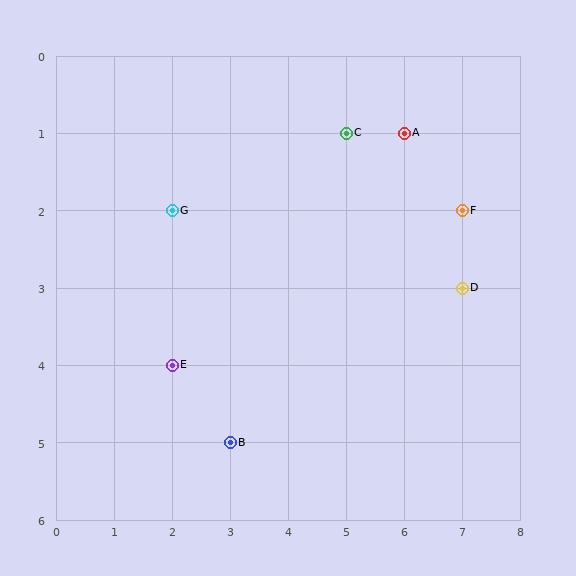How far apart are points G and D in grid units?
Points G and D are 5 columns and 1 row apart (about 5.1 grid units diagonally).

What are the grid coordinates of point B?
Point B is at grid coordinates (3, 5).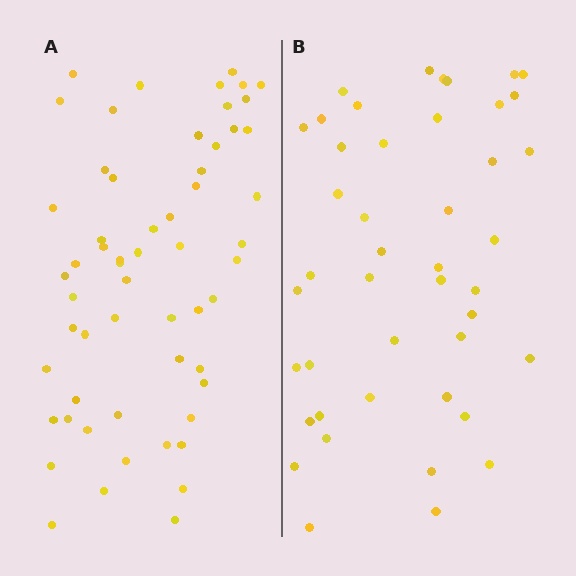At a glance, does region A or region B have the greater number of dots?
Region A (the left region) has more dots.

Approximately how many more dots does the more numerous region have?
Region A has approximately 15 more dots than region B.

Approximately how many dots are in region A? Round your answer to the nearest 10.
About 60 dots. (The exact count is 58, which rounds to 60.)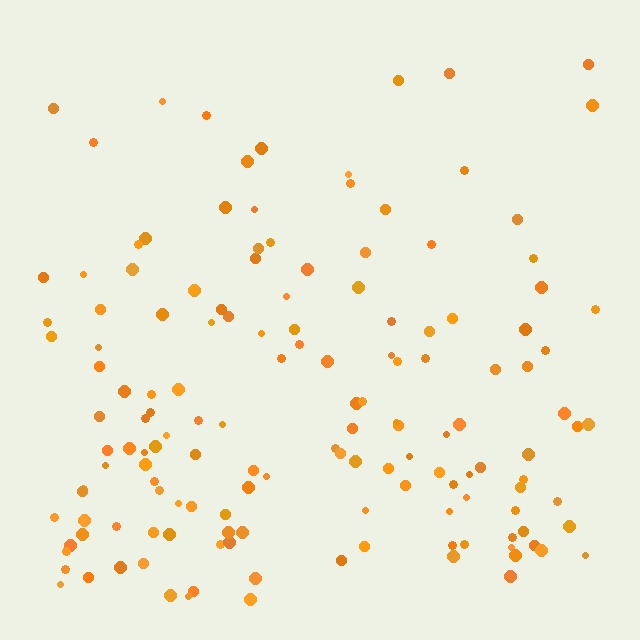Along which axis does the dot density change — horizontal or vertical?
Vertical.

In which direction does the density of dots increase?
From top to bottom, with the bottom side densest.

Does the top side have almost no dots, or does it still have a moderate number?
Still a moderate number, just noticeably fewer than the bottom.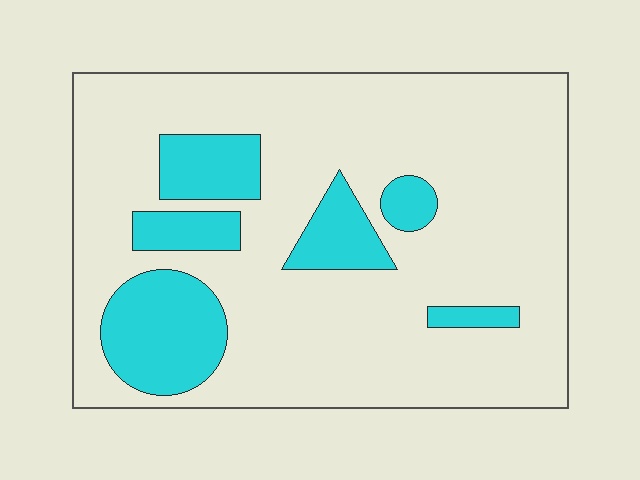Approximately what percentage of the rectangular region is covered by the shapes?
Approximately 20%.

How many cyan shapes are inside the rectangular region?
6.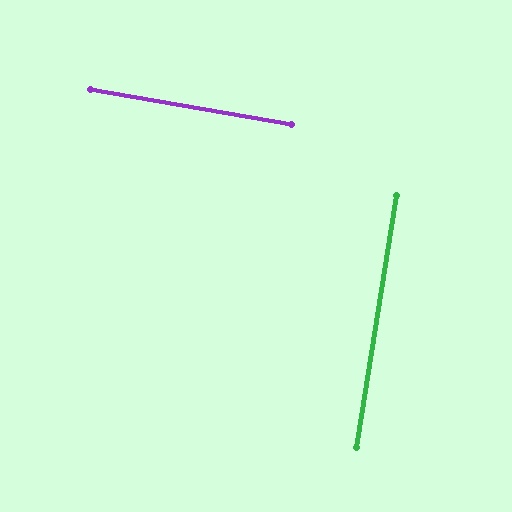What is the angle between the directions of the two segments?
Approximately 89 degrees.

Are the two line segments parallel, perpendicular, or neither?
Perpendicular — they meet at approximately 89°.